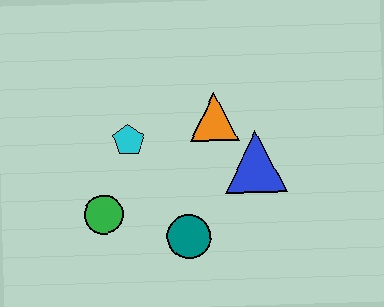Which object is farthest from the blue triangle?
The green circle is farthest from the blue triangle.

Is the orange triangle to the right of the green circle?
Yes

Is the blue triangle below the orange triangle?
Yes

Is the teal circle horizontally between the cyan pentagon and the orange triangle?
Yes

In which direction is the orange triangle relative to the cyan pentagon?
The orange triangle is to the right of the cyan pentagon.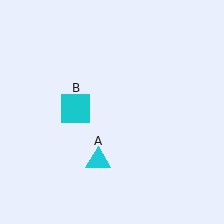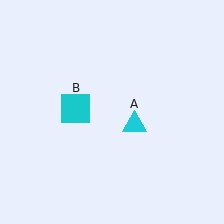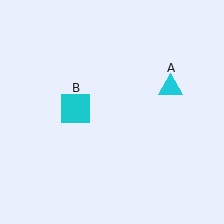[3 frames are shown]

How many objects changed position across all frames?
1 object changed position: cyan triangle (object A).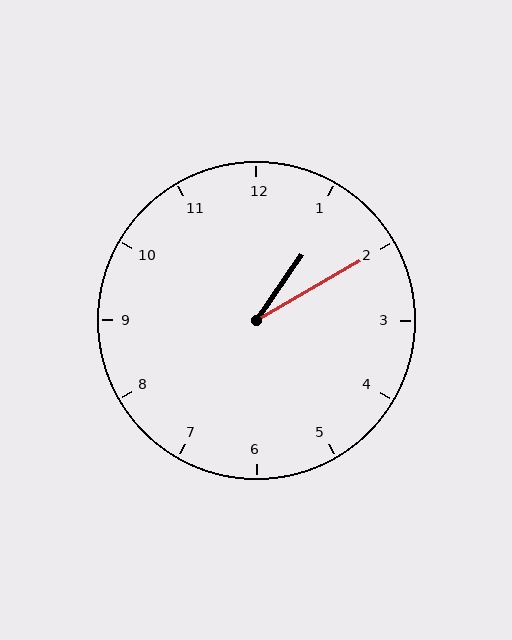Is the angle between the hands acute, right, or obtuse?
It is acute.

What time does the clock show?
1:10.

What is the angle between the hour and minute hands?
Approximately 25 degrees.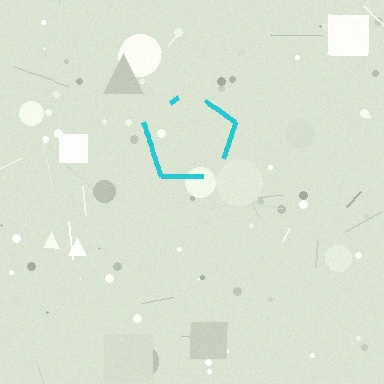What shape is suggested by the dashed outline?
The dashed outline suggests a pentagon.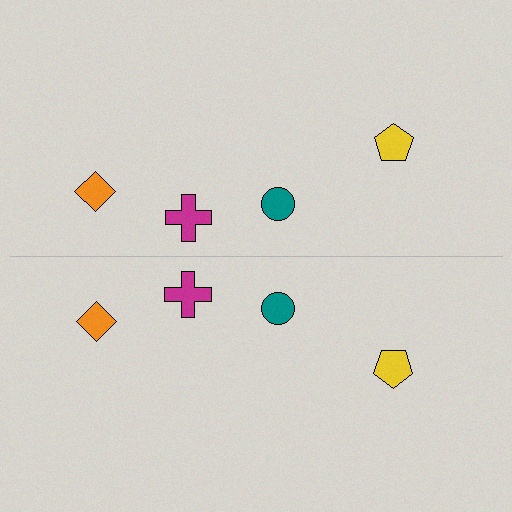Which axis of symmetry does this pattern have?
The pattern has a horizontal axis of symmetry running through the center of the image.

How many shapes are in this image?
There are 8 shapes in this image.